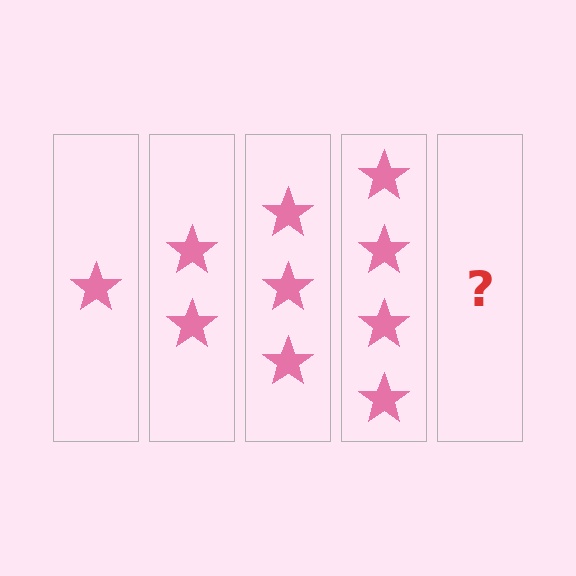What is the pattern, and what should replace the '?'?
The pattern is that each step adds one more star. The '?' should be 5 stars.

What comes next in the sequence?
The next element should be 5 stars.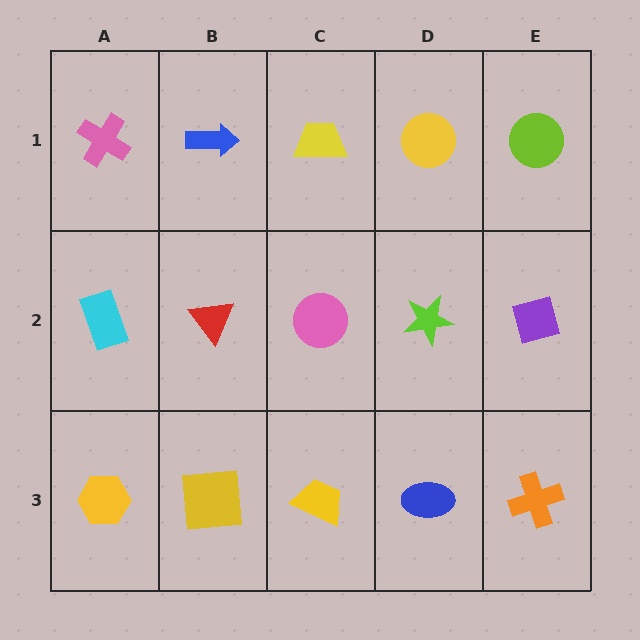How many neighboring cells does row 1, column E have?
2.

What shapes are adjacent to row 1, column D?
A lime star (row 2, column D), a yellow trapezoid (row 1, column C), a lime circle (row 1, column E).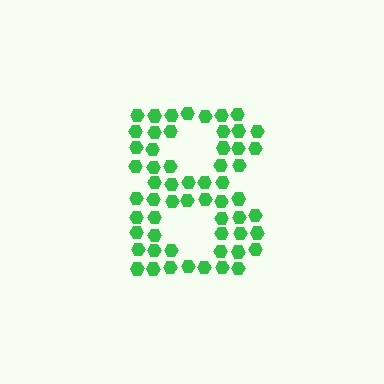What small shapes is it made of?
It is made of small hexagons.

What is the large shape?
The large shape is the digit 8.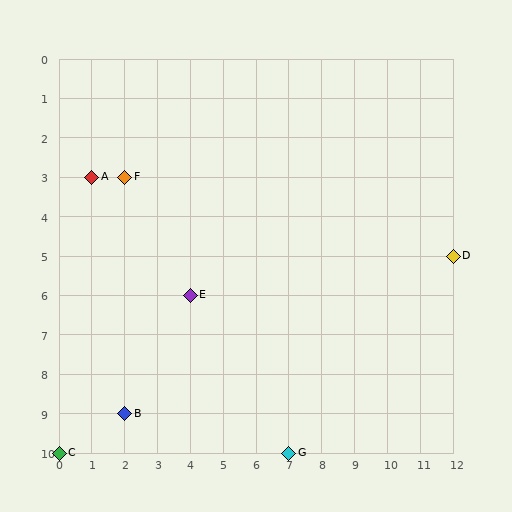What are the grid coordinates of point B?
Point B is at grid coordinates (2, 9).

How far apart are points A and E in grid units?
Points A and E are 3 columns and 3 rows apart (about 4.2 grid units diagonally).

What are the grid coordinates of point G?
Point G is at grid coordinates (7, 10).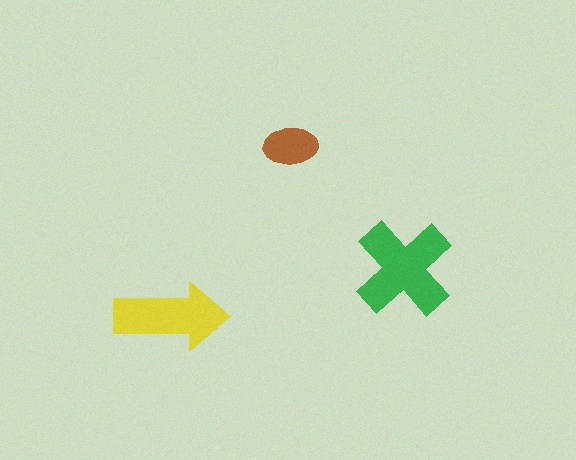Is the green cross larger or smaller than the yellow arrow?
Larger.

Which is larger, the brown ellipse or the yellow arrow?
The yellow arrow.